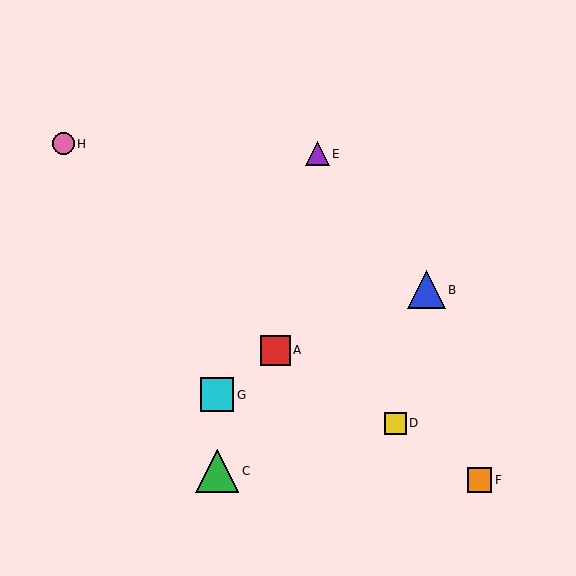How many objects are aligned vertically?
2 objects (C, G) are aligned vertically.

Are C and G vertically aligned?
Yes, both are at x≈217.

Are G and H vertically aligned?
No, G is at x≈217 and H is at x≈63.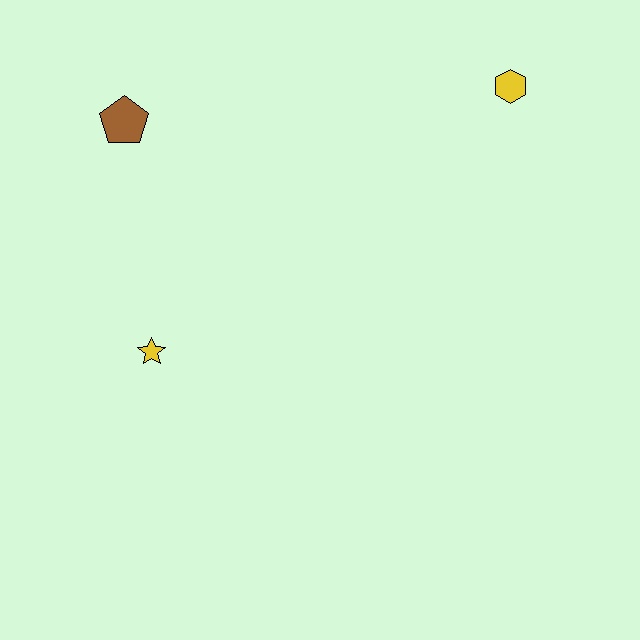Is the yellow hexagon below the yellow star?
No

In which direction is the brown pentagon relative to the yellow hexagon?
The brown pentagon is to the left of the yellow hexagon.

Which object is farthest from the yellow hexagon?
The yellow star is farthest from the yellow hexagon.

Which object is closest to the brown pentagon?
The yellow star is closest to the brown pentagon.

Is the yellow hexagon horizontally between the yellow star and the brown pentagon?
No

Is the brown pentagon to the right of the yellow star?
No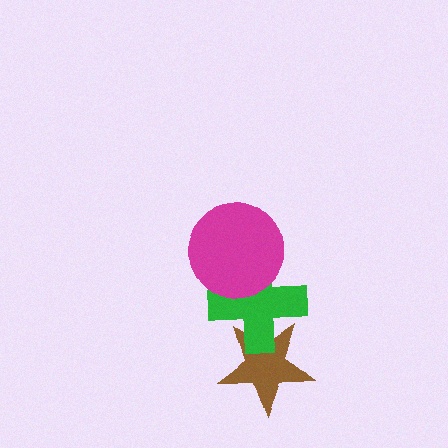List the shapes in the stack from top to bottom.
From top to bottom: the magenta circle, the green cross, the brown star.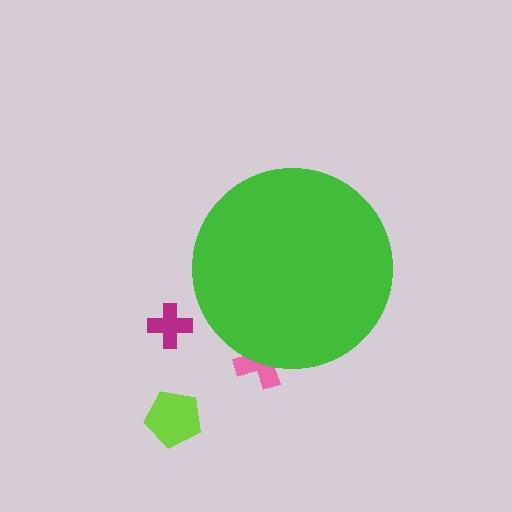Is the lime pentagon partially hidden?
No, the lime pentagon is fully visible.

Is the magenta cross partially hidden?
No, the magenta cross is fully visible.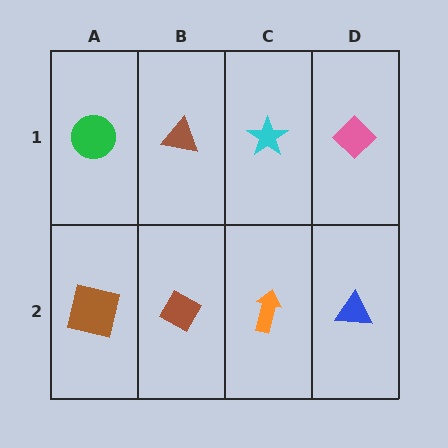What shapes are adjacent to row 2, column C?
A cyan star (row 1, column C), a brown diamond (row 2, column B), a blue triangle (row 2, column D).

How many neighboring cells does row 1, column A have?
2.